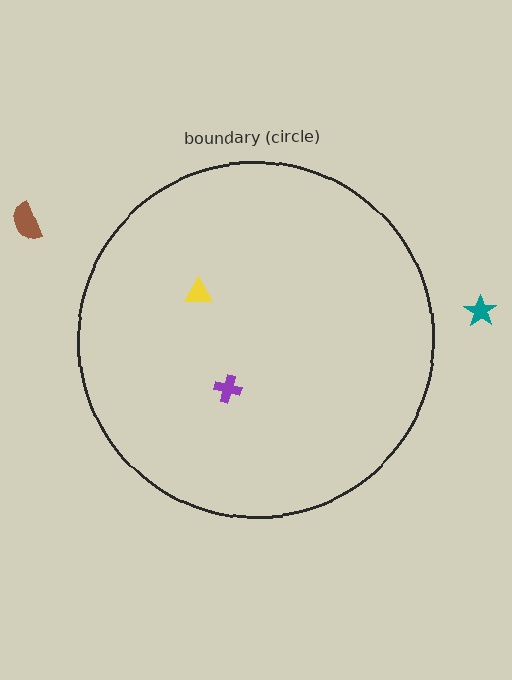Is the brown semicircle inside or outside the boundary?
Outside.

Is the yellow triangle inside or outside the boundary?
Inside.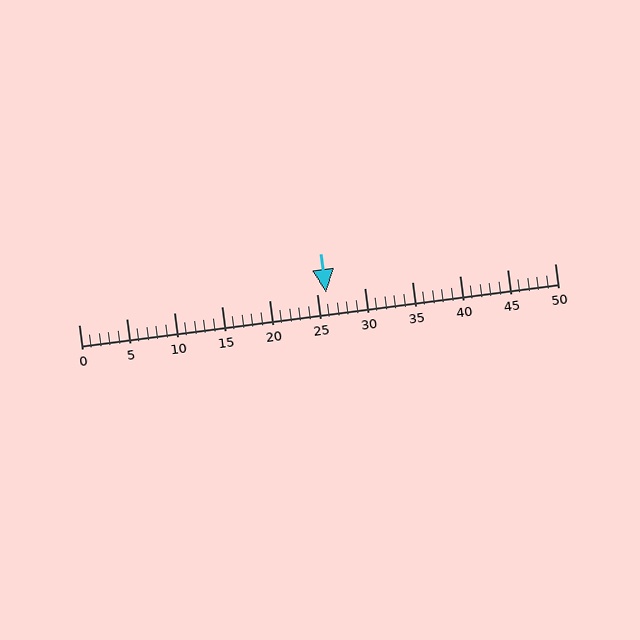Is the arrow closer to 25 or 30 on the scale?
The arrow is closer to 25.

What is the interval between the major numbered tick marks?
The major tick marks are spaced 5 units apart.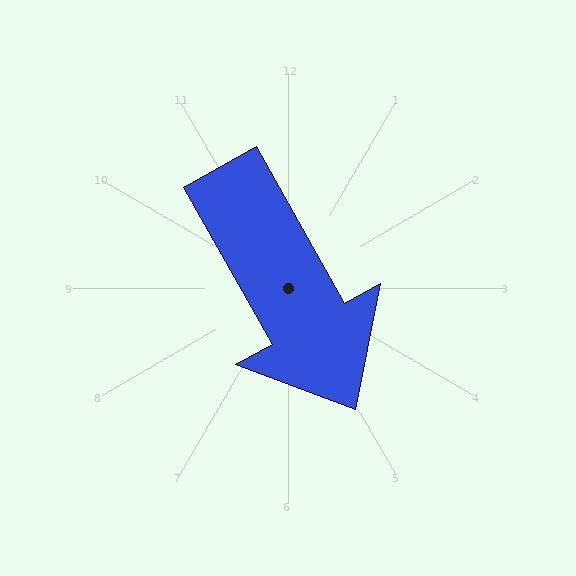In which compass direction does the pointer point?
Southeast.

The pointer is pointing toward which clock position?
Roughly 5 o'clock.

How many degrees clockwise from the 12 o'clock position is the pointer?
Approximately 151 degrees.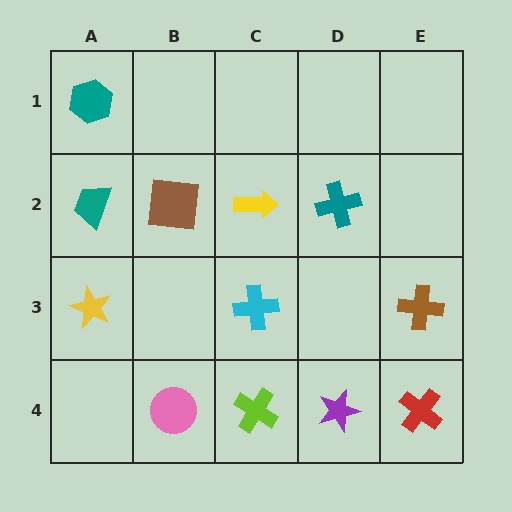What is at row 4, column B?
A pink circle.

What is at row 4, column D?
A purple star.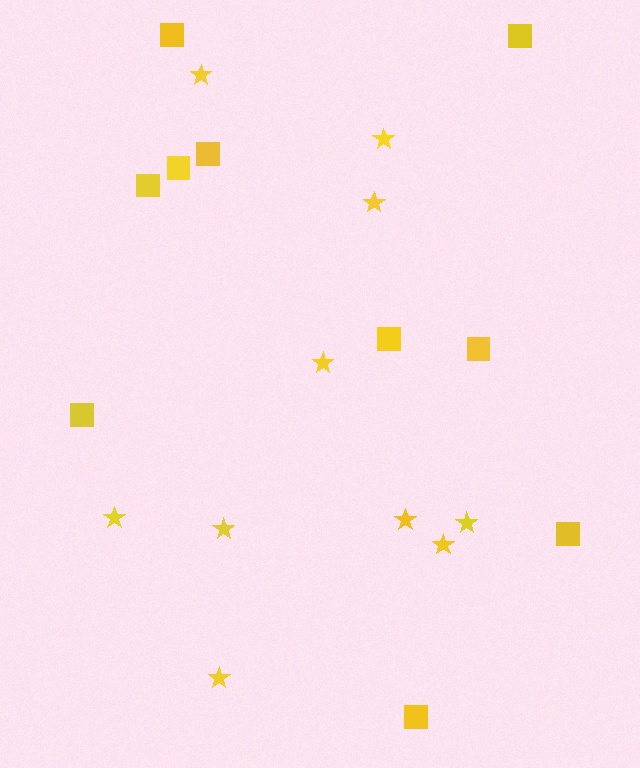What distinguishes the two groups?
There are 2 groups: one group of stars (10) and one group of squares (10).